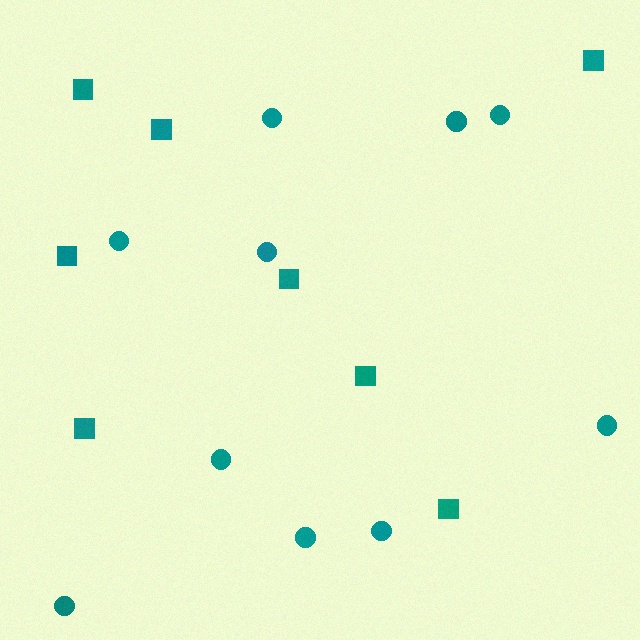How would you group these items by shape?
There are 2 groups: one group of circles (10) and one group of squares (8).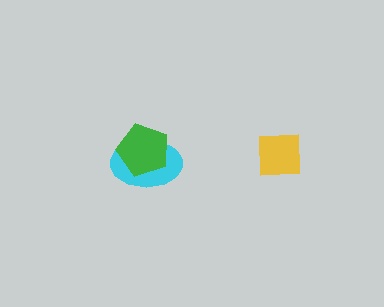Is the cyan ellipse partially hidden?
Yes, it is partially covered by another shape.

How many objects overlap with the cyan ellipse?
1 object overlaps with the cyan ellipse.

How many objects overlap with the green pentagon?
1 object overlaps with the green pentagon.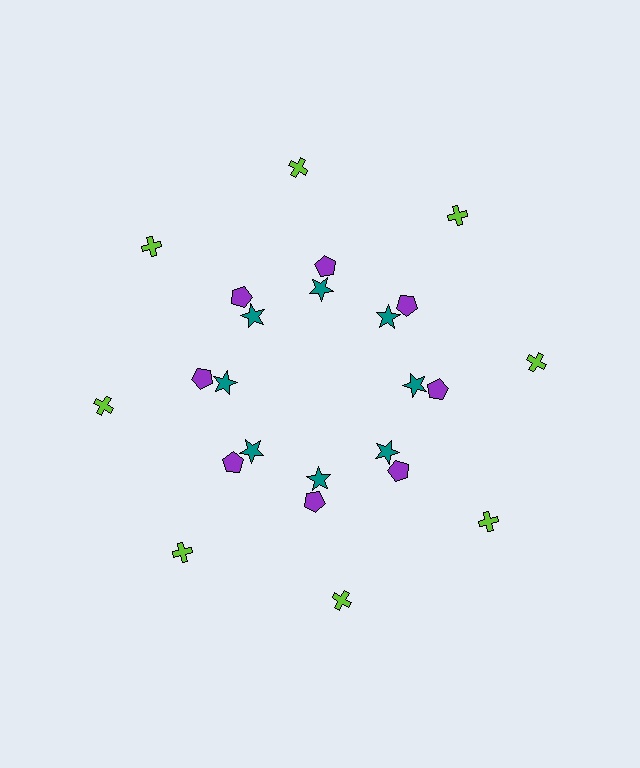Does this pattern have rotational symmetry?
Yes, this pattern has 8-fold rotational symmetry. It looks the same after rotating 45 degrees around the center.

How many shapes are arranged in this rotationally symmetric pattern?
There are 24 shapes, arranged in 8 groups of 3.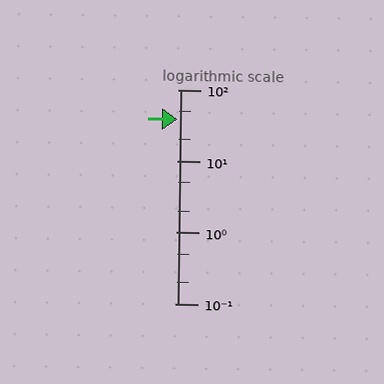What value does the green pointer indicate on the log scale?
The pointer indicates approximately 38.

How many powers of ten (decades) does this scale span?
The scale spans 3 decades, from 0.1 to 100.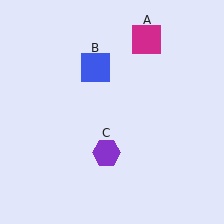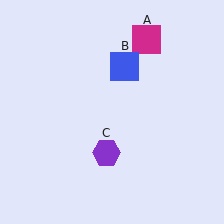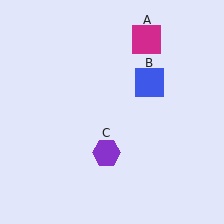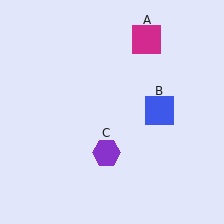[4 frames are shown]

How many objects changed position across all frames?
1 object changed position: blue square (object B).